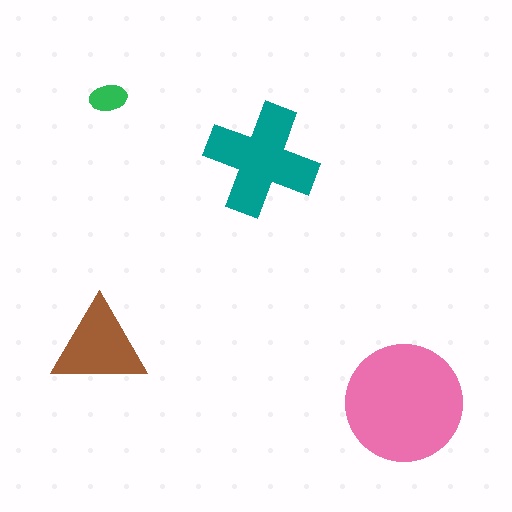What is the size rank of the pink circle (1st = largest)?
1st.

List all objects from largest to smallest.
The pink circle, the teal cross, the brown triangle, the green ellipse.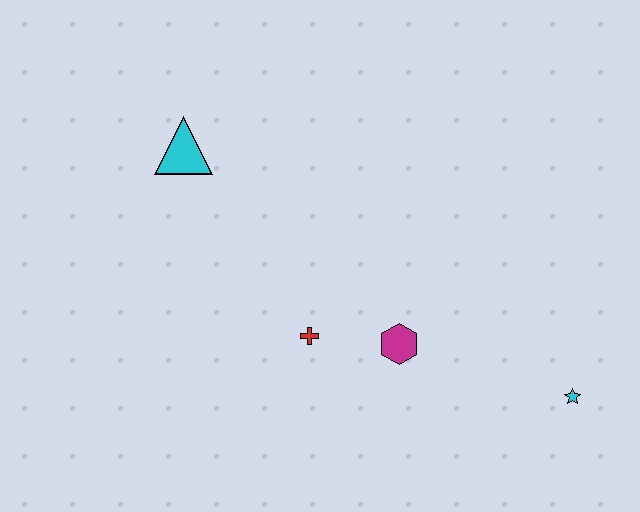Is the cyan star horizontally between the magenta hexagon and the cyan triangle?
No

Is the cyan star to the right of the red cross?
Yes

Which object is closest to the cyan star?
The magenta hexagon is closest to the cyan star.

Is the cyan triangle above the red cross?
Yes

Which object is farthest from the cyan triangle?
The cyan star is farthest from the cyan triangle.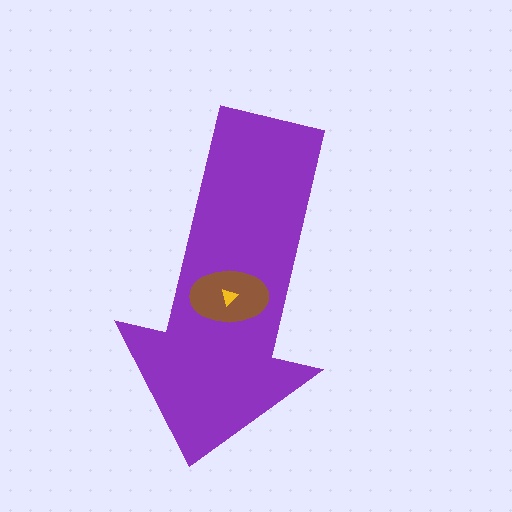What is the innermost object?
The yellow triangle.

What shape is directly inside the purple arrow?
The brown ellipse.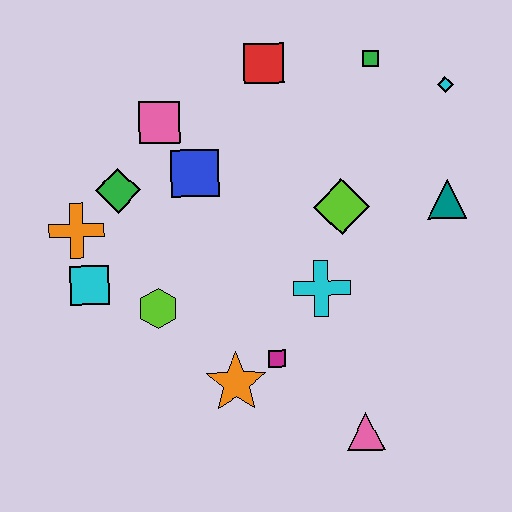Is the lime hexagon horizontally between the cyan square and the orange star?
Yes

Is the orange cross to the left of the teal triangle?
Yes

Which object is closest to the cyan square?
The orange cross is closest to the cyan square.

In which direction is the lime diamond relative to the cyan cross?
The lime diamond is above the cyan cross.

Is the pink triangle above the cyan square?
No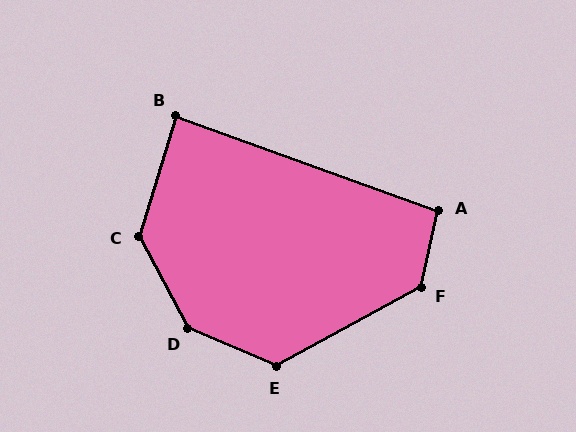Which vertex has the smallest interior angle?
B, at approximately 87 degrees.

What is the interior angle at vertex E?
Approximately 128 degrees (obtuse).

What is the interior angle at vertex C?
Approximately 135 degrees (obtuse).